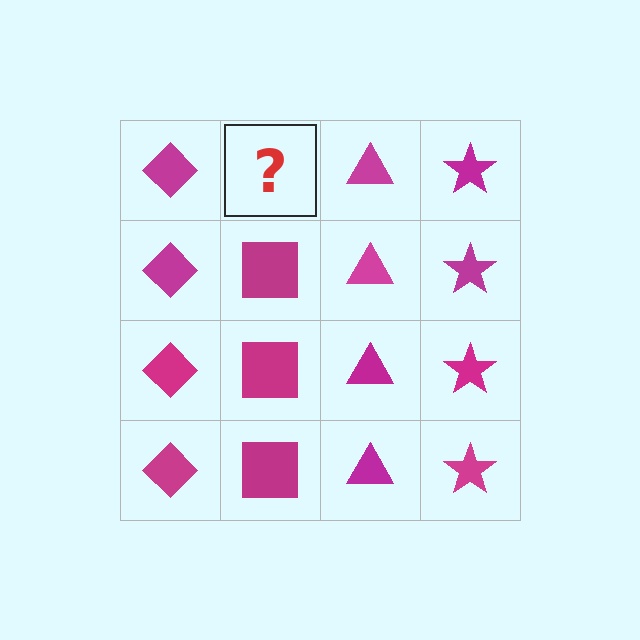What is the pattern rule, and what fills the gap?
The rule is that each column has a consistent shape. The gap should be filled with a magenta square.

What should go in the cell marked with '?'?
The missing cell should contain a magenta square.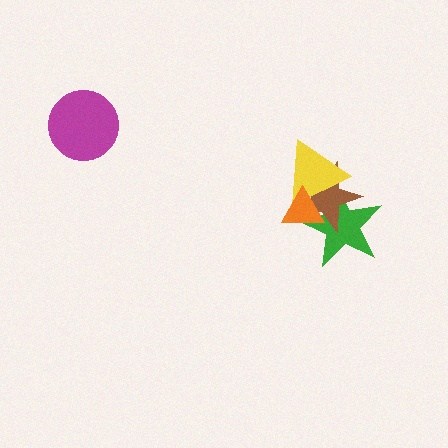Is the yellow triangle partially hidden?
Yes, it is partially covered by another shape.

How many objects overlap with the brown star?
3 objects overlap with the brown star.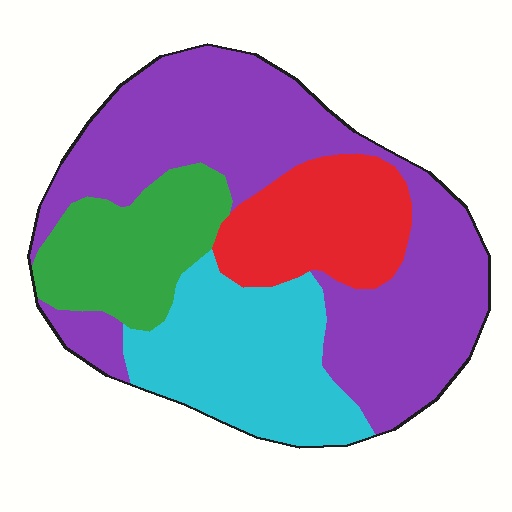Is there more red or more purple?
Purple.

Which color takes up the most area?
Purple, at roughly 45%.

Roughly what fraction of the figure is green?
Green takes up less than a sixth of the figure.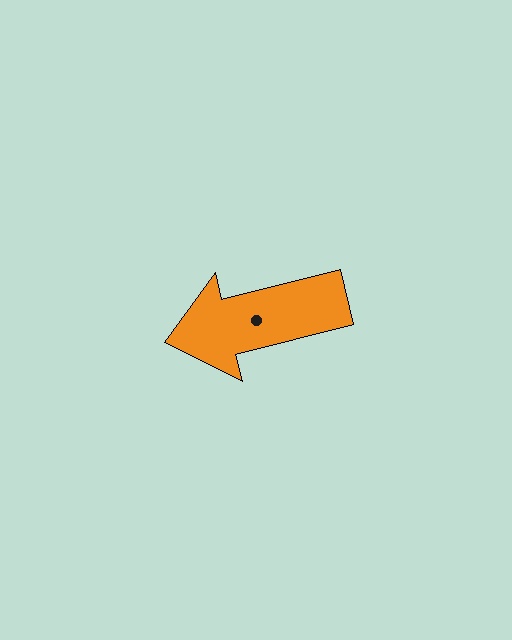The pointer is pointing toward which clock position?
Roughly 9 o'clock.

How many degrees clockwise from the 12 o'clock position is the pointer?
Approximately 256 degrees.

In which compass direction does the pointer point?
West.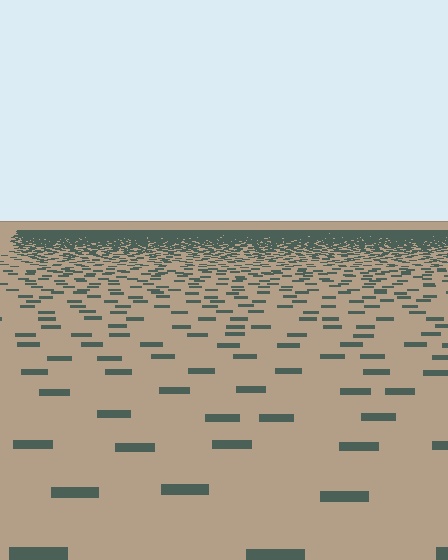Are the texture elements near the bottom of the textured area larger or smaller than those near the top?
Larger. Near the bottom, elements are closer to the viewer and appear at a bigger on-screen size.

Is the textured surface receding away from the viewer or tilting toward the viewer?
The surface is receding away from the viewer. Texture elements get smaller and denser toward the top.